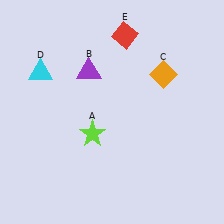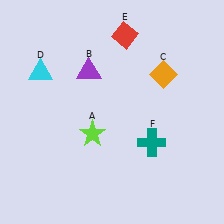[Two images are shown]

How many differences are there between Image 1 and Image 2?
There is 1 difference between the two images.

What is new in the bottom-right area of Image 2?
A teal cross (F) was added in the bottom-right area of Image 2.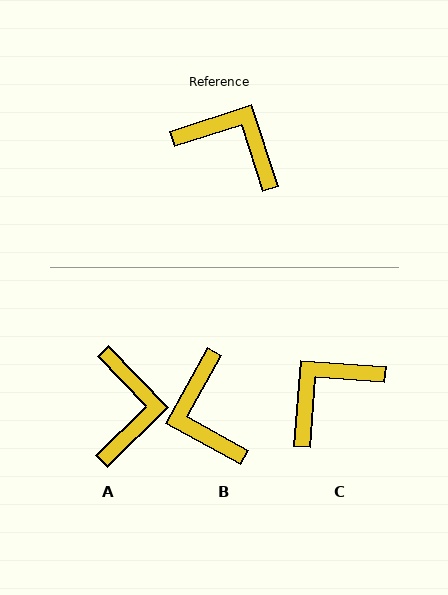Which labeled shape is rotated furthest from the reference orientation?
B, about 133 degrees away.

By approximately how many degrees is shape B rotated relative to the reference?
Approximately 133 degrees counter-clockwise.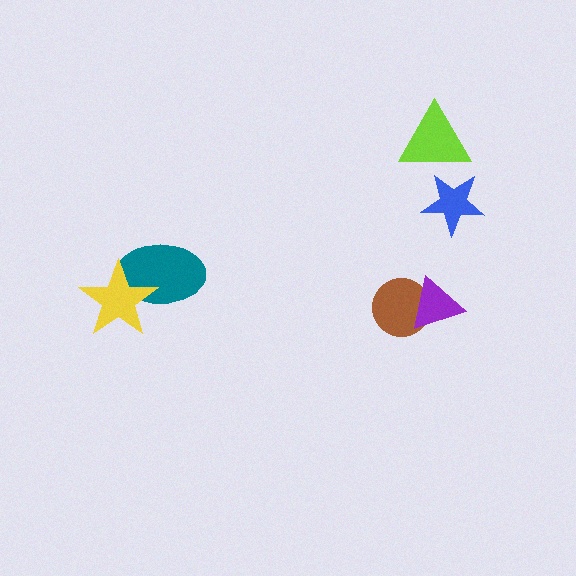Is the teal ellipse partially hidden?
Yes, it is partially covered by another shape.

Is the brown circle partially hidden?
Yes, it is partially covered by another shape.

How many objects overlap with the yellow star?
1 object overlaps with the yellow star.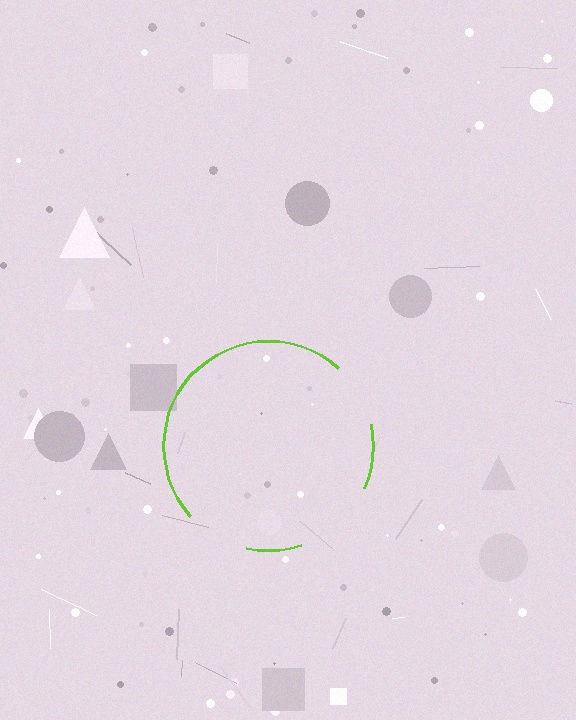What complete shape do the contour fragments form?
The contour fragments form a circle.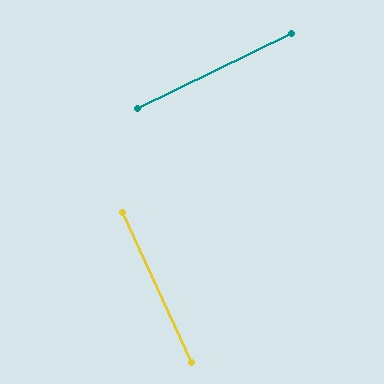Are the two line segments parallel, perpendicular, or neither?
Perpendicular — they meet at approximately 89°.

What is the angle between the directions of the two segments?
Approximately 89 degrees.